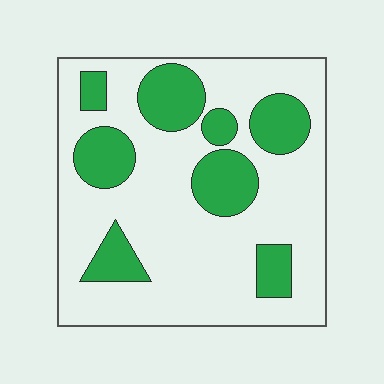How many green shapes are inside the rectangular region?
8.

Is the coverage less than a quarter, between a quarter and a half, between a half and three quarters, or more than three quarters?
Between a quarter and a half.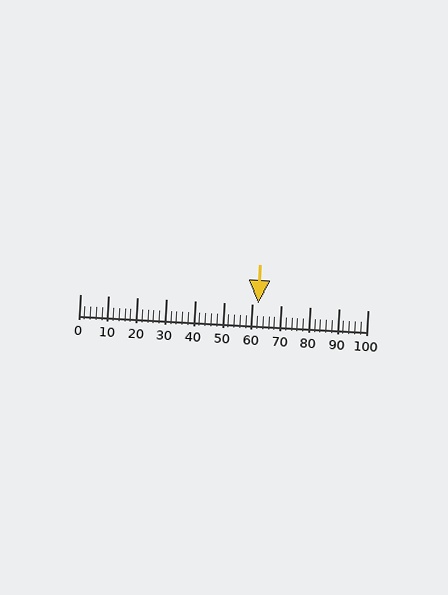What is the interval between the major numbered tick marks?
The major tick marks are spaced 10 units apart.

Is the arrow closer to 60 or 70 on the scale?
The arrow is closer to 60.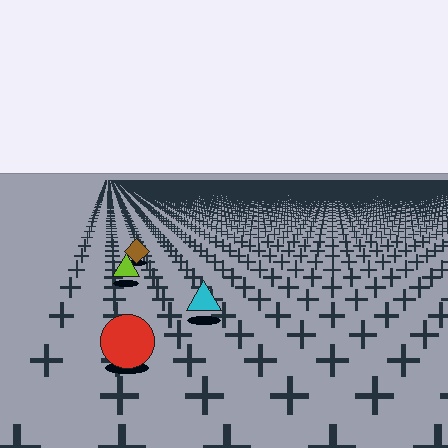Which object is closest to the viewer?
The red circle is closest. The texture marks near it are larger and more spread out.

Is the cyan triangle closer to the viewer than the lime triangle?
Yes. The cyan triangle is closer — you can tell from the texture gradient: the ground texture is coarser near it.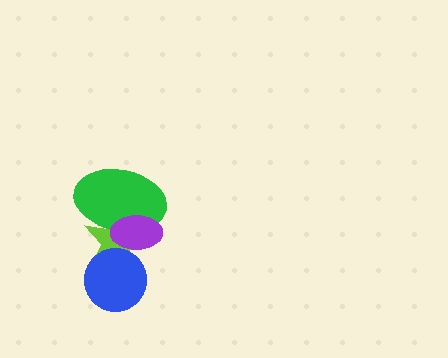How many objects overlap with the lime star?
3 objects overlap with the lime star.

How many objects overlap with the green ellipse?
2 objects overlap with the green ellipse.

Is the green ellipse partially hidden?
Yes, it is partially covered by another shape.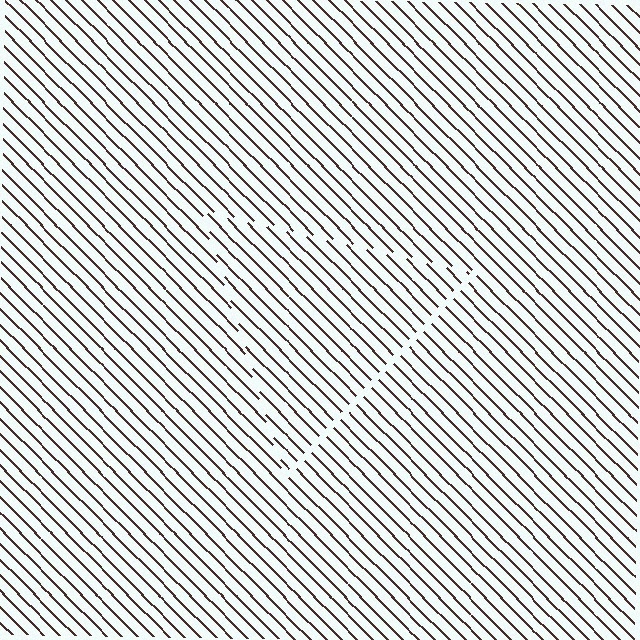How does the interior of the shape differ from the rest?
The interior of the shape contains the same grating, shifted by half a period — the contour is defined by the phase discontinuity where line-ends from the inner and outer gratings abut.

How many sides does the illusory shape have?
3 sides — the line-ends trace a triangle.